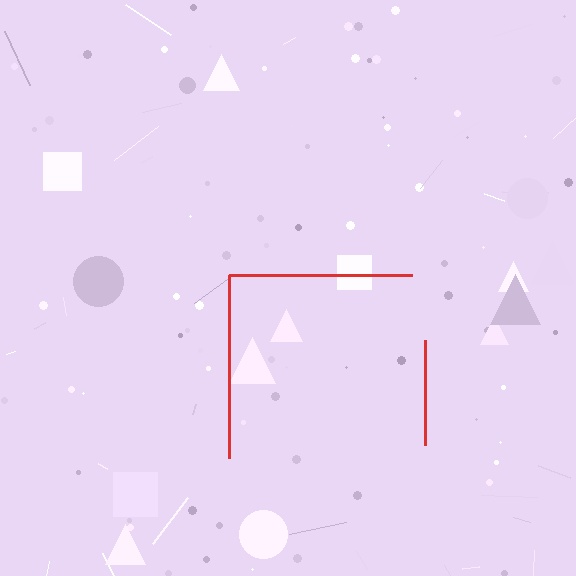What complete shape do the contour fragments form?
The contour fragments form a square.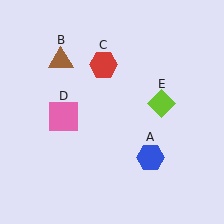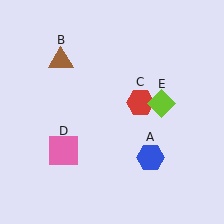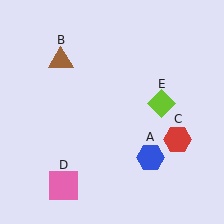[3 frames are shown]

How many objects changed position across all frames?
2 objects changed position: red hexagon (object C), pink square (object D).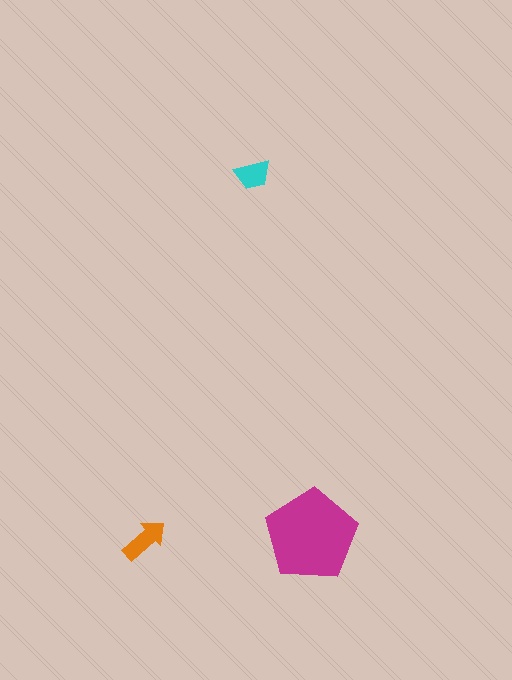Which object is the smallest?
The cyan trapezoid.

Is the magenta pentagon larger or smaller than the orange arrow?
Larger.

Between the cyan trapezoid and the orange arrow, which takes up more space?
The orange arrow.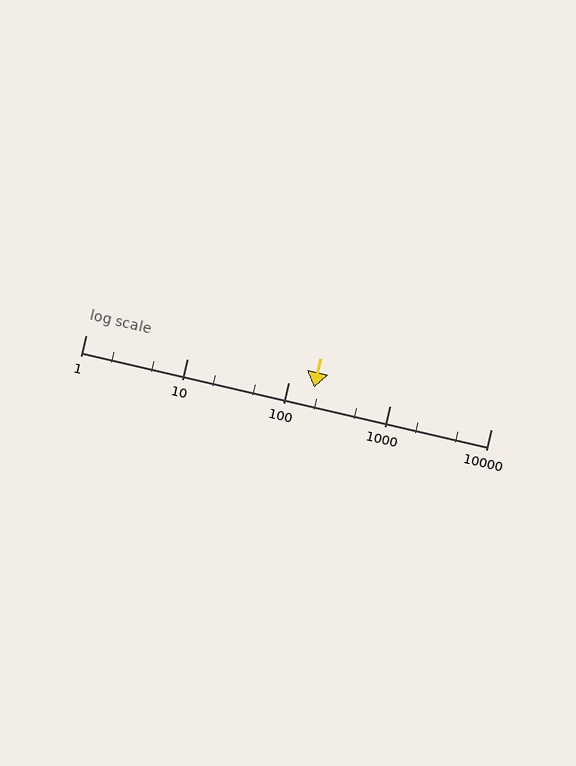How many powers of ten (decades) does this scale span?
The scale spans 4 decades, from 1 to 10000.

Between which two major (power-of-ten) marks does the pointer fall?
The pointer is between 100 and 1000.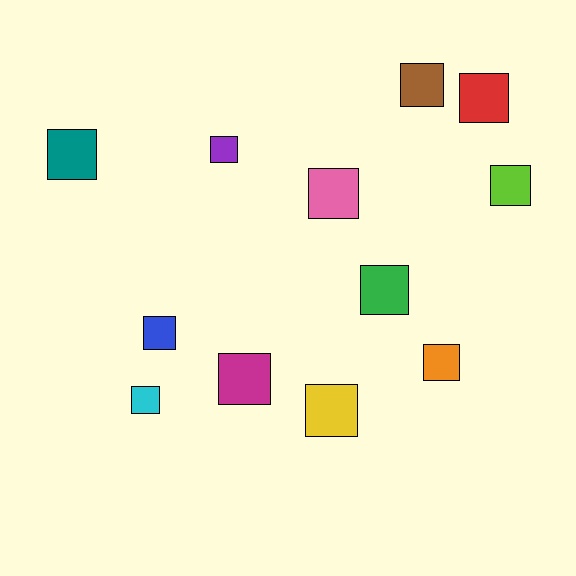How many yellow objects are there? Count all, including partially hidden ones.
There is 1 yellow object.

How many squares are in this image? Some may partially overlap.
There are 12 squares.